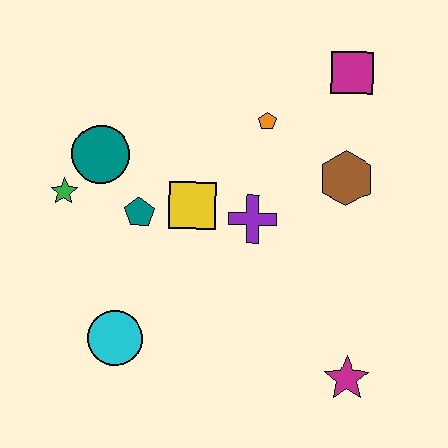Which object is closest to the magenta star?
The purple cross is closest to the magenta star.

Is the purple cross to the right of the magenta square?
No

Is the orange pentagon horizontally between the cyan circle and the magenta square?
Yes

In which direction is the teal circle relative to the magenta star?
The teal circle is to the left of the magenta star.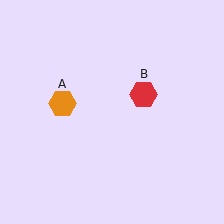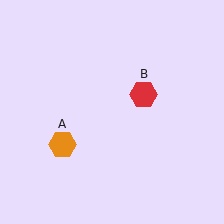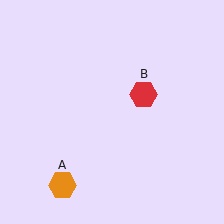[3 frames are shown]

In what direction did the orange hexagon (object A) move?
The orange hexagon (object A) moved down.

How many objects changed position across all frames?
1 object changed position: orange hexagon (object A).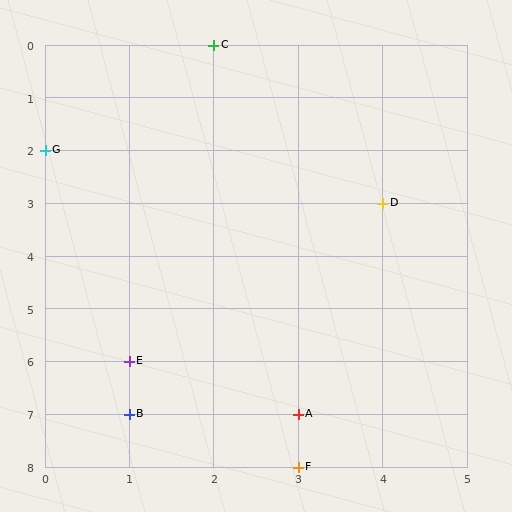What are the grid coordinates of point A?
Point A is at grid coordinates (3, 7).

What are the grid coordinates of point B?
Point B is at grid coordinates (1, 7).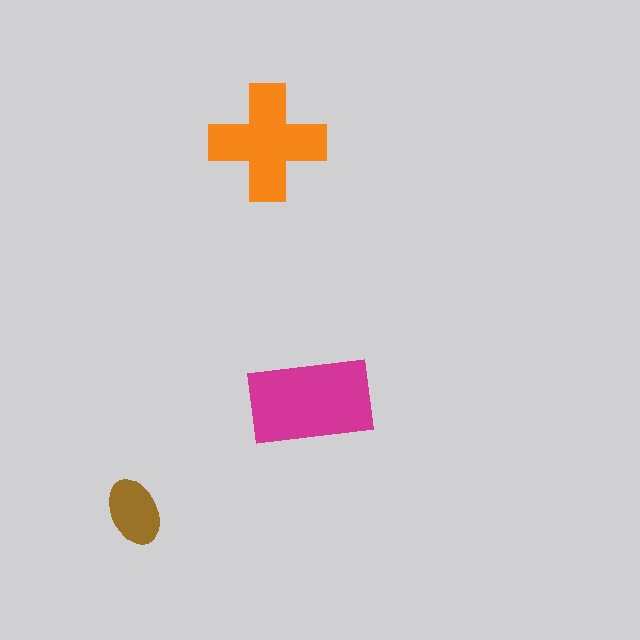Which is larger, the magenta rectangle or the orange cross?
The magenta rectangle.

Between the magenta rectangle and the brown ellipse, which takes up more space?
The magenta rectangle.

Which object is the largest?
The magenta rectangle.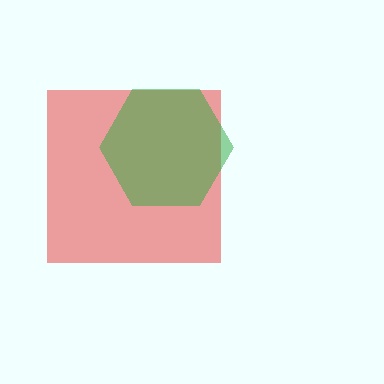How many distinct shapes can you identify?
There are 2 distinct shapes: a red square, a green hexagon.